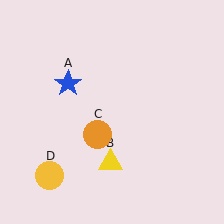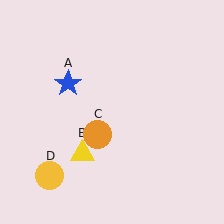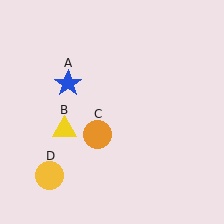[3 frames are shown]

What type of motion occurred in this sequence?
The yellow triangle (object B) rotated clockwise around the center of the scene.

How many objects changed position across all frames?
1 object changed position: yellow triangle (object B).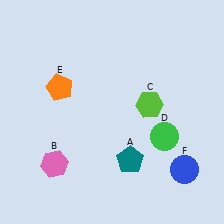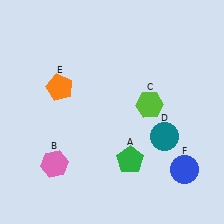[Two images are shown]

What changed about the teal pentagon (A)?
In Image 1, A is teal. In Image 2, it changed to green.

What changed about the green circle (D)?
In Image 1, D is green. In Image 2, it changed to teal.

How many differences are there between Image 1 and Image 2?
There are 2 differences between the two images.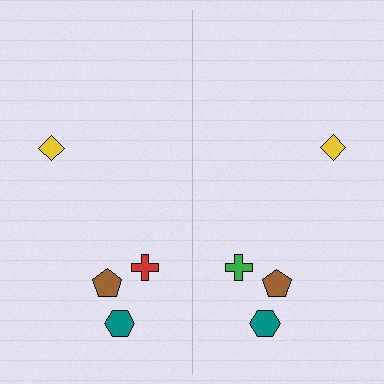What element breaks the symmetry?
The green cross on the right side breaks the symmetry — its mirror counterpart is red.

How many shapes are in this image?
There are 8 shapes in this image.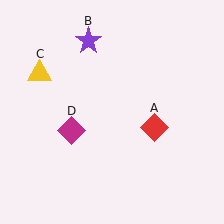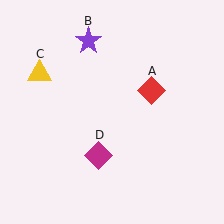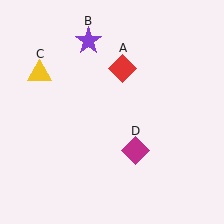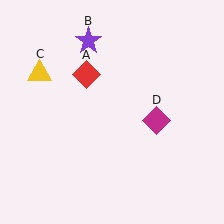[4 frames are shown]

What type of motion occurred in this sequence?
The red diamond (object A), magenta diamond (object D) rotated counterclockwise around the center of the scene.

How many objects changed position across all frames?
2 objects changed position: red diamond (object A), magenta diamond (object D).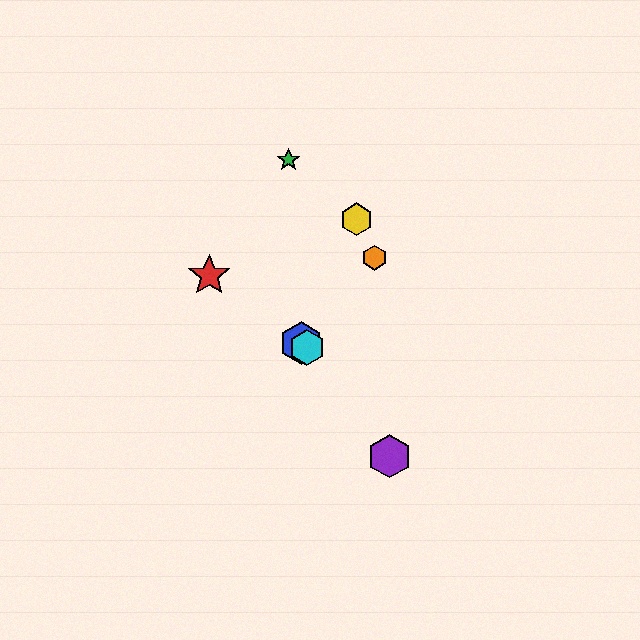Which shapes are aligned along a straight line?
The red star, the blue hexagon, the cyan hexagon are aligned along a straight line.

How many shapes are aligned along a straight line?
3 shapes (the red star, the blue hexagon, the cyan hexagon) are aligned along a straight line.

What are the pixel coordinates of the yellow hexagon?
The yellow hexagon is at (356, 219).